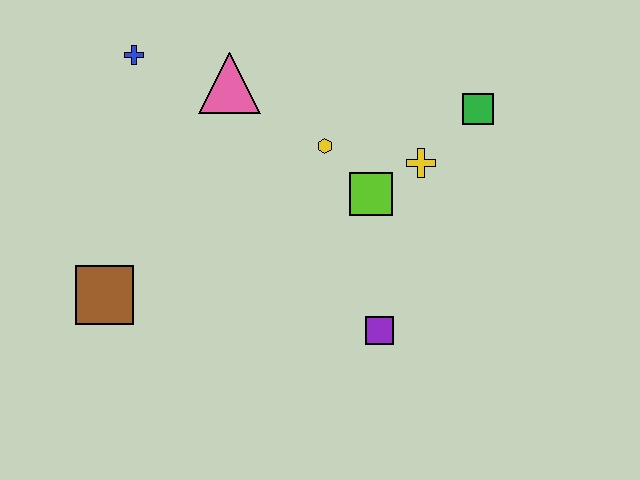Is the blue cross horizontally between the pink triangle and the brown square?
Yes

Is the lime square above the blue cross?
No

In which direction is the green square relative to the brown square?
The green square is to the right of the brown square.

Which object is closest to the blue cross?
The pink triangle is closest to the blue cross.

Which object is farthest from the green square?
The brown square is farthest from the green square.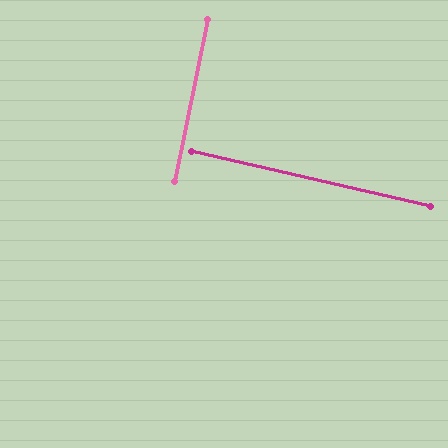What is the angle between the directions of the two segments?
Approximately 88 degrees.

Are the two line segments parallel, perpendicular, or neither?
Perpendicular — they meet at approximately 88°.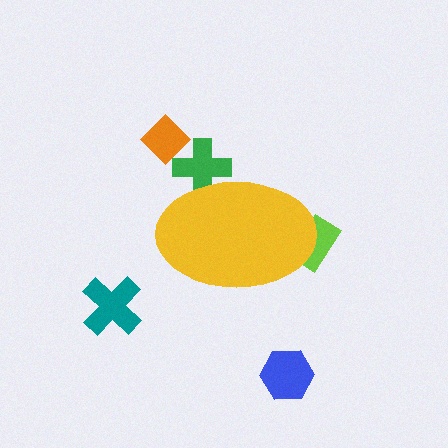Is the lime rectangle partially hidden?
Yes, the lime rectangle is partially hidden behind the yellow ellipse.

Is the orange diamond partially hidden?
No, the orange diamond is fully visible.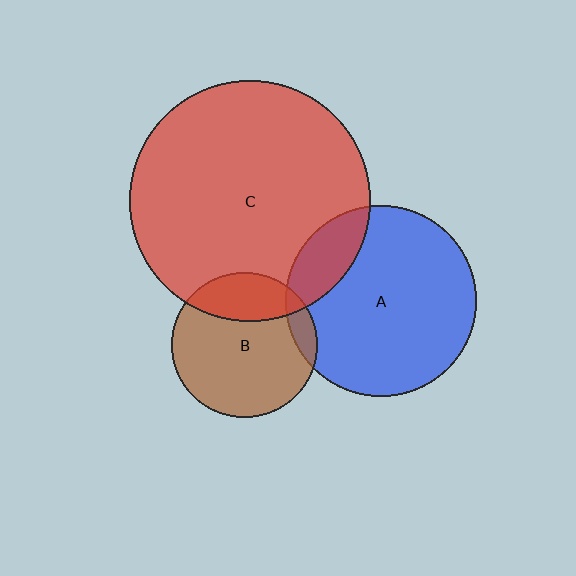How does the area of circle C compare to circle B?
Approximately 2.7 times.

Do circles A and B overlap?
Yes.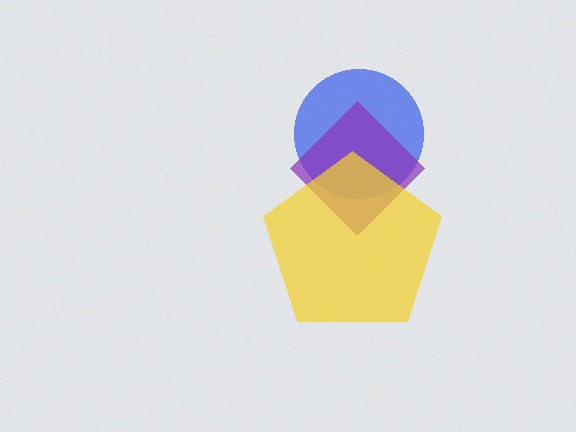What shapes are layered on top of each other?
The layered shapes are: a blue circle, a purple diamond, a yellow pentagon.